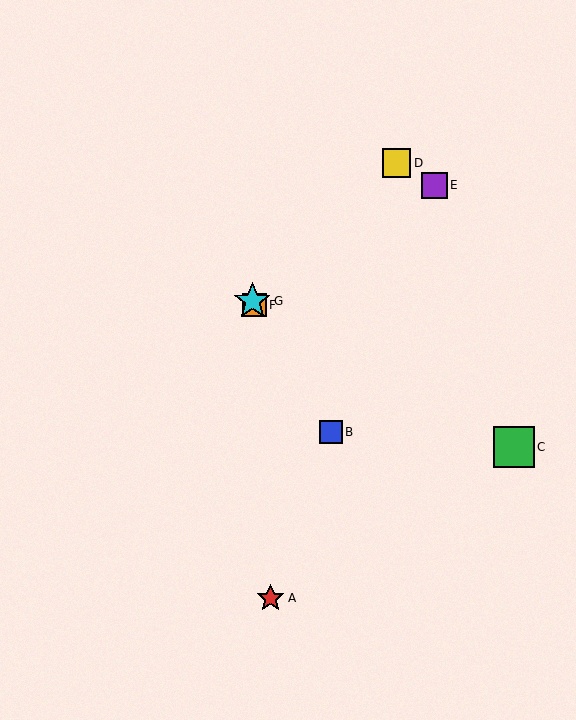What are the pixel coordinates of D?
Object D is at (396, 163).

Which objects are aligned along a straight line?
Objects B, F, G are aligned along a straight line.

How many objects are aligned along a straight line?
3 objects (B, F, G) are aligned along a straight line.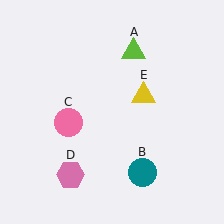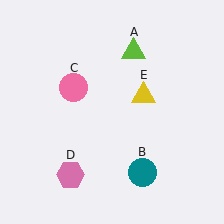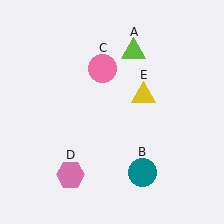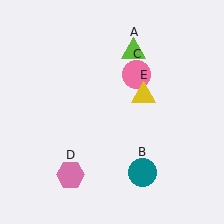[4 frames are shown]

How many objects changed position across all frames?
1 object changed position: pink circle (object C).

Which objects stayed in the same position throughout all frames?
Lime triangle (object A) and teal circle (object B) and pink hexagon (object D) and yellow triangle (object E) remained stationary.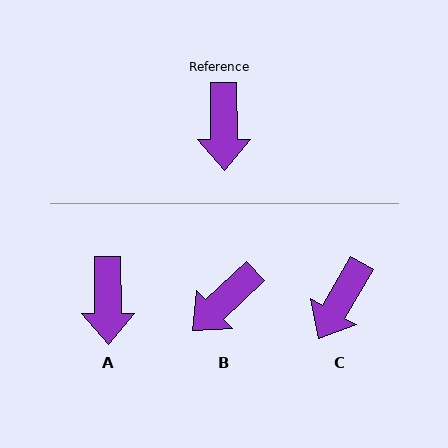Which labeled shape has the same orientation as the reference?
A.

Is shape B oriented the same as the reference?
No, it is off by about 47 degrees.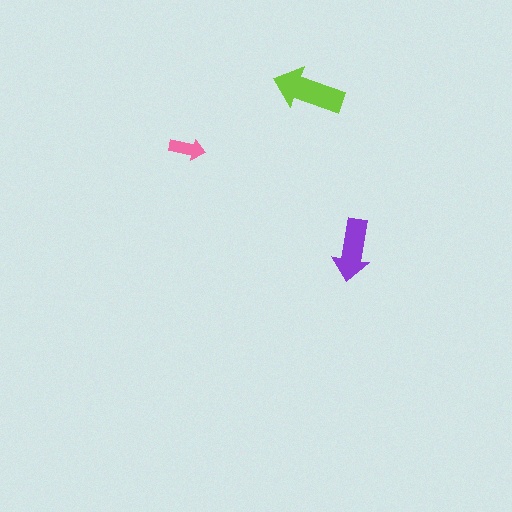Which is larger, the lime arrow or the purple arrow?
The lime one.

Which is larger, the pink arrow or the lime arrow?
The lime one.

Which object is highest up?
The lime arrow is topmost.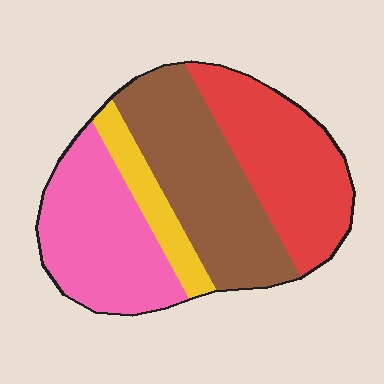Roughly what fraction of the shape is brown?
Brown covers roughly 30% of the shape.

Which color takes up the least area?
Yellow, at roughly 10%.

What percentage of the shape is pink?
Pink takes up between a quarter and a half of the shape.